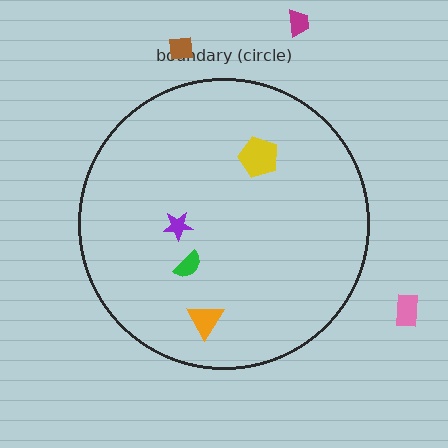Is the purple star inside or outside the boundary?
Inside.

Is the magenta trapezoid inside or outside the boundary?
Outside.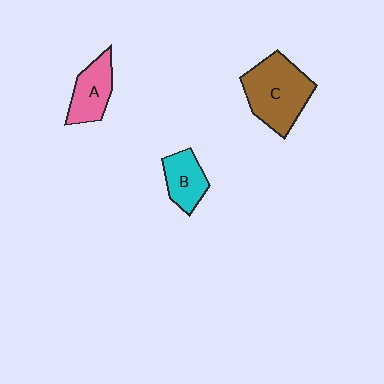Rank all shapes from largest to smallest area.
From largest to smallest: C (brown), A (pink), B (cyan).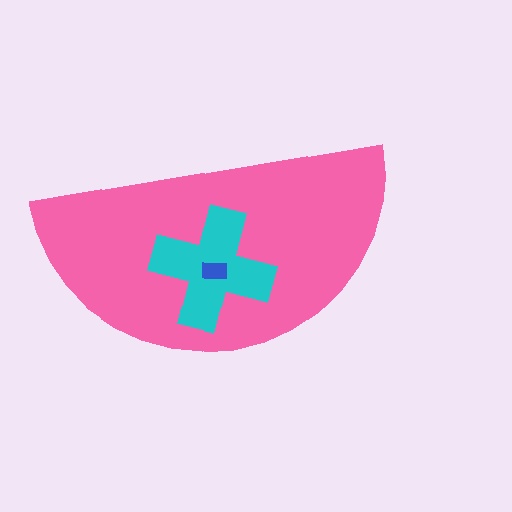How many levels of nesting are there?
3.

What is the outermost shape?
The pink semicircle.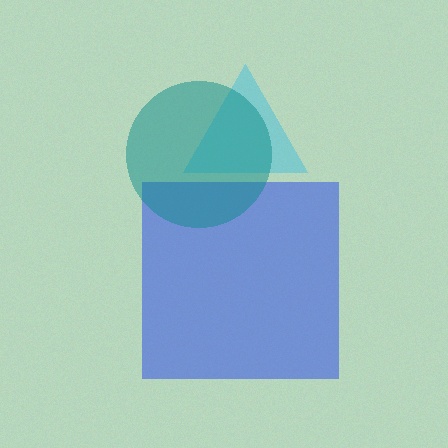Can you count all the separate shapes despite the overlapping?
Yes, there are 3 separate shapes.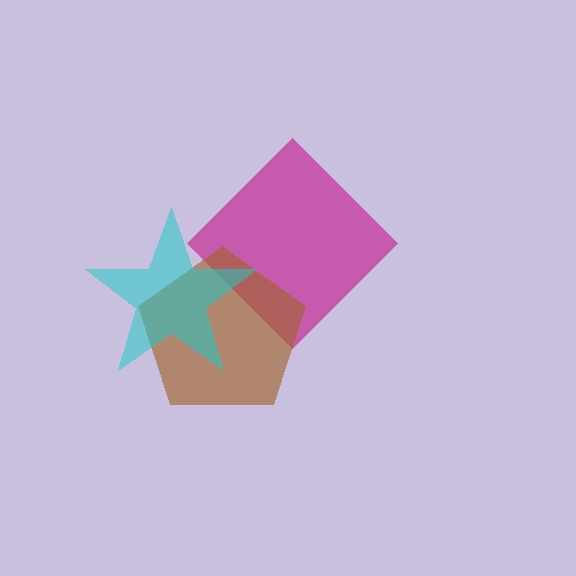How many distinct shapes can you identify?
There are 3 distinct shapes: a magenta diamond, a brown pentagon, a cyan star.